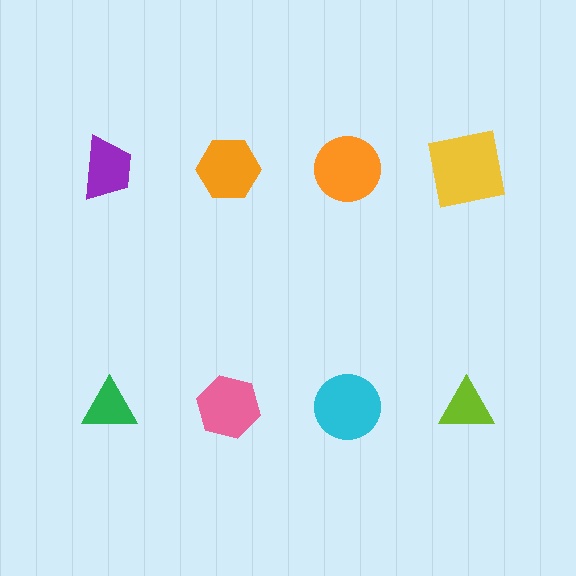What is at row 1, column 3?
An orange circle.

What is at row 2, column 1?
A green triangle.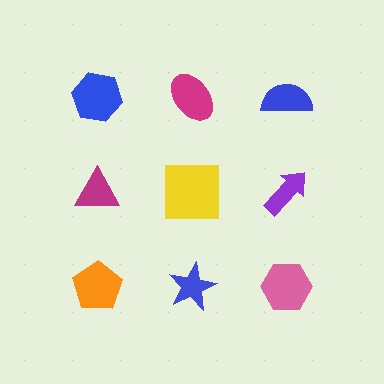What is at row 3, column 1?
An orange pentagon.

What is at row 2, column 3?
A purple arrow.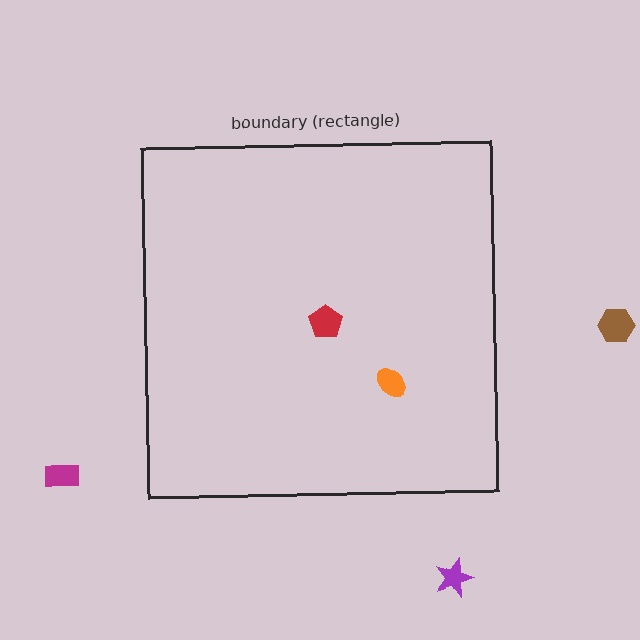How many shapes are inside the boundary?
2 inside, 3 outside.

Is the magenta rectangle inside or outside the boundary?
Outside.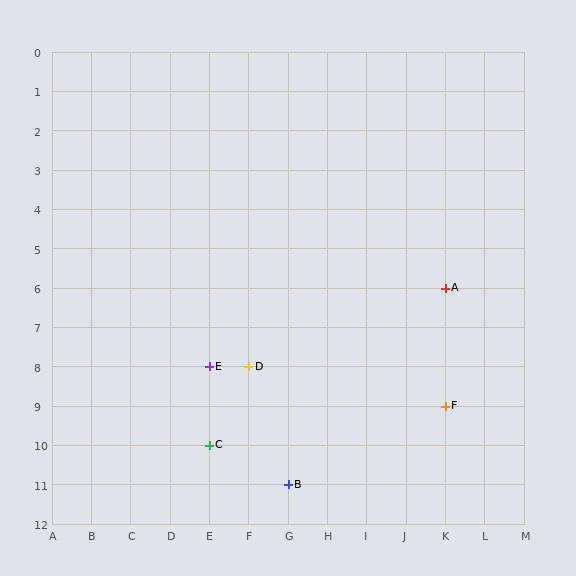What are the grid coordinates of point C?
Point C is at grid coordinates (E, 10).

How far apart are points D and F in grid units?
Points D and F are 5 columns and 1 row apart (about 5.1 grid units diagonally).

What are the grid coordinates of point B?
Point B is at grid coordinates (G, 11).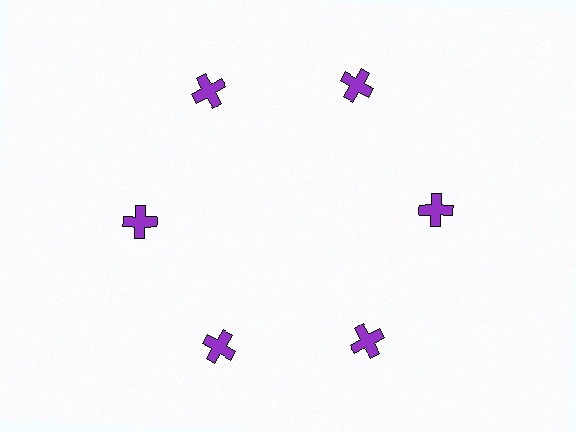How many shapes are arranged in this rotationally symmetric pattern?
There are 6 shapes, arranged in 6 groups of 1.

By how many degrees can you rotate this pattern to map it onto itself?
The pattern maps onto itself every 60 degrees of rotation.